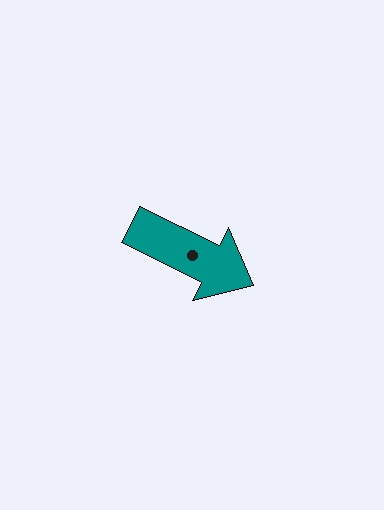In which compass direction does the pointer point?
Southeast.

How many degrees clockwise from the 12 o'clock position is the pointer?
Approximately 116 degrees.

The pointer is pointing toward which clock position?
Roughly 4 o'clock.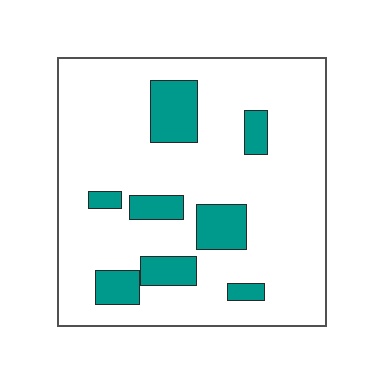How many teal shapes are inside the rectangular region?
8.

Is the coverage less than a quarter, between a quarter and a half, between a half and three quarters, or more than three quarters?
Less than a quarter.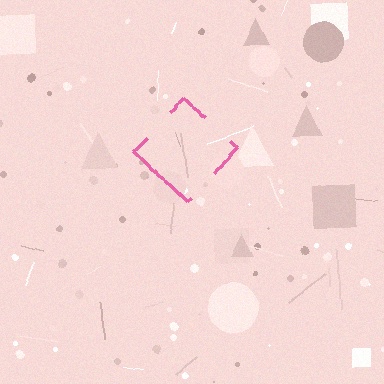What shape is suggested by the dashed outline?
The dashed outline suggests a diamond.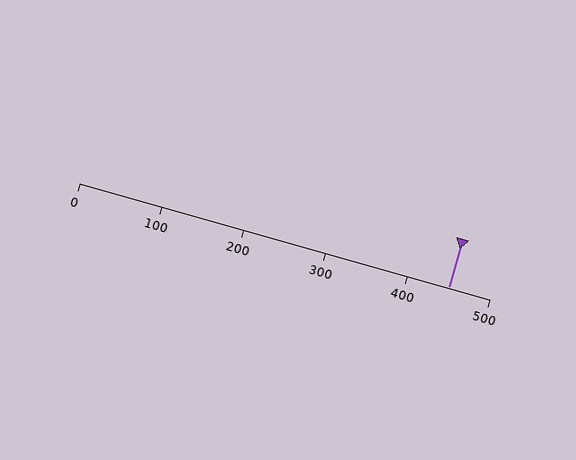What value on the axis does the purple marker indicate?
The marker indicates approximately 450.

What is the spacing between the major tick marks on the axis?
The major ticks are spaced 100 apart.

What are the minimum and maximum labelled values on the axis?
The axis runs from 0 to 500.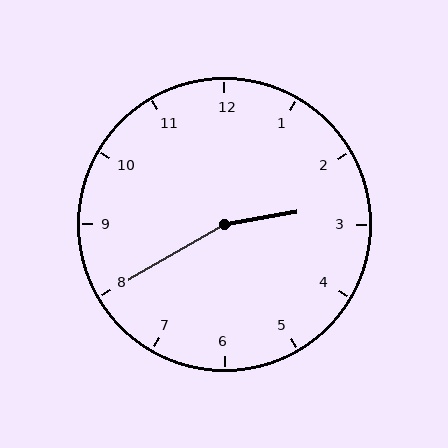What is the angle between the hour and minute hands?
Approximately 160 degrees.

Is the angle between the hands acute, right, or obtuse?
It is obtuse.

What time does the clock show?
2:40.